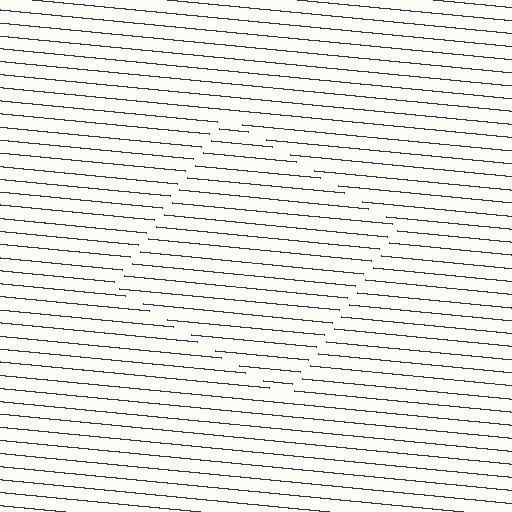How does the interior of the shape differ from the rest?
The interior of the shape contains the same grating, shifted by half a period — the contour is defined by the phase discontinuity where line-ends from the inner and outer gratings abut.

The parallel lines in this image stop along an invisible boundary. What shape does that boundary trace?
An illusory square. The interior of the shape contains the same grating, shifted by half a period — the contour is defined by the phase discontinuity where line-ends from the inner and outer gratings abut.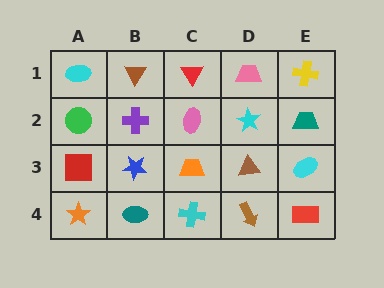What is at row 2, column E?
A teal trapezoid.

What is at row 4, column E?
A red rectangle.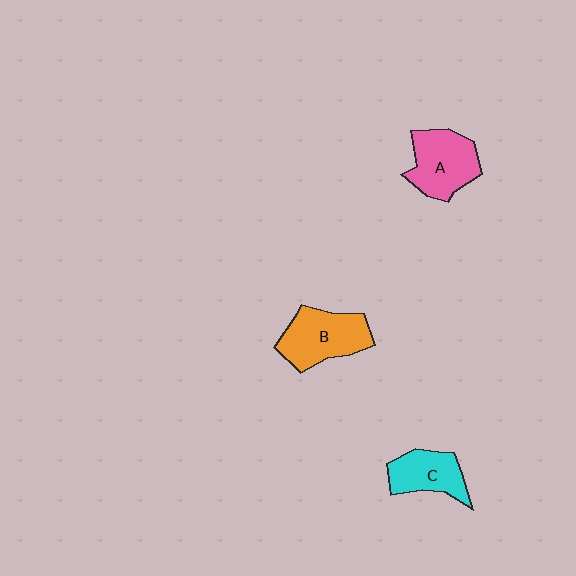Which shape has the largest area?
Shape B (orange).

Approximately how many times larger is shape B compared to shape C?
Approximately 1.4 times.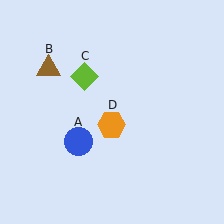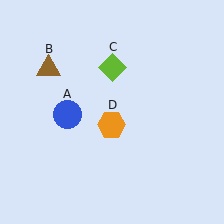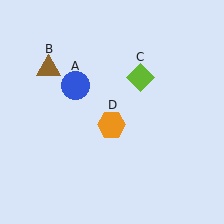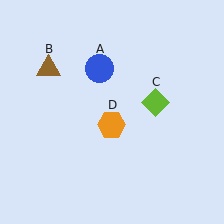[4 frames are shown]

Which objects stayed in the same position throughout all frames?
Brown triangle (object B) and orange hexagon (object D) remained stationary.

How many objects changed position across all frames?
2 objects changed position: blue circle (object A), lime diamond (object C).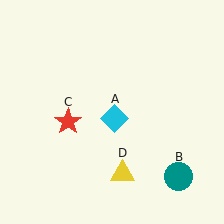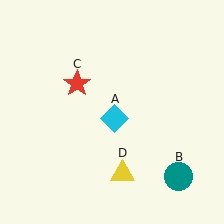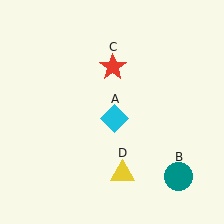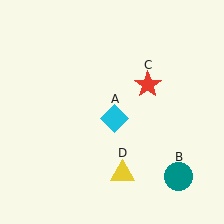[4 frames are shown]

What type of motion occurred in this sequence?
The red star (object C) rotated clockwise around the center of the scene.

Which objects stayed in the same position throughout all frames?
Cyan diamond (object A) and teal circle (object B) and yellow triangle (object D) remained stationary.